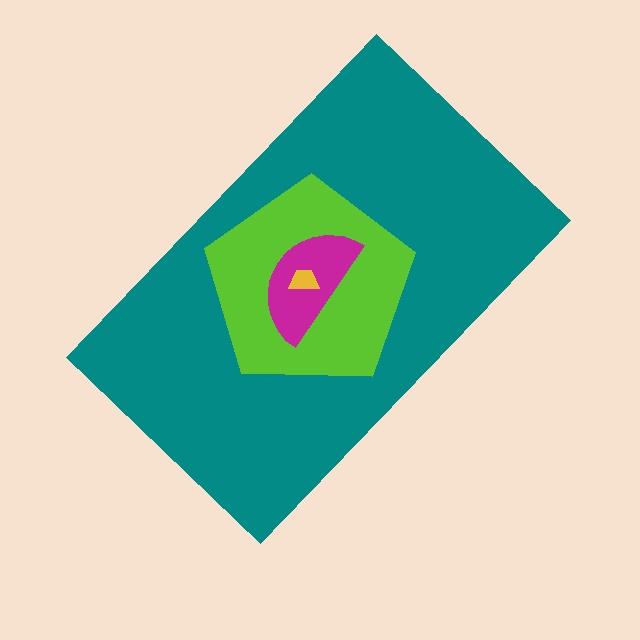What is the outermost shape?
The teal rectangle.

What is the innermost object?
The yellow trapezoid.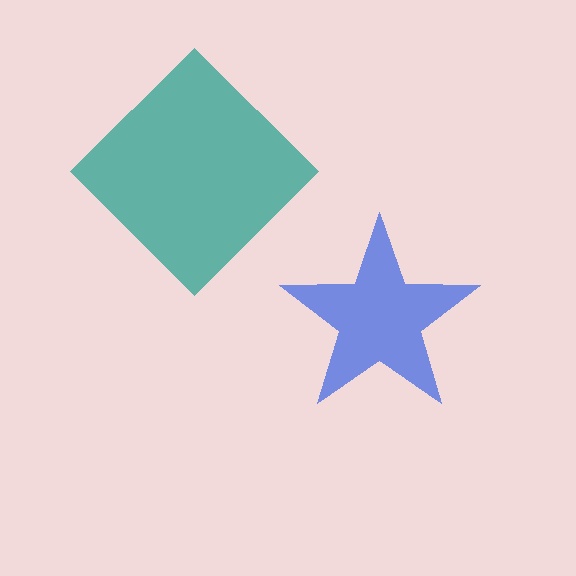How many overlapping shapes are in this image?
There are 2 overlapping shapes in the image.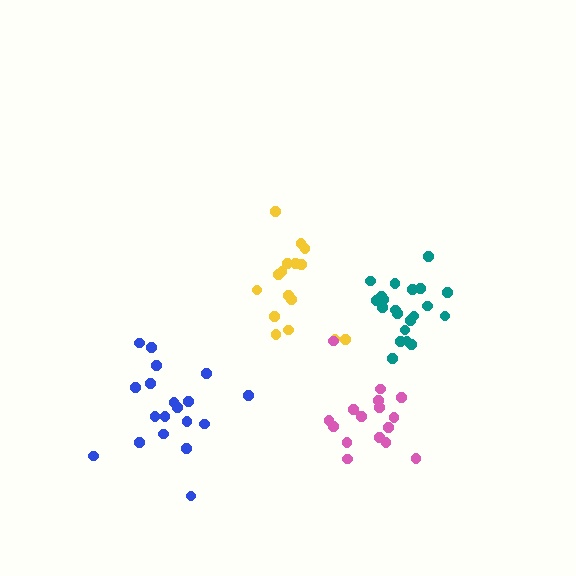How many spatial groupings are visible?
There are 4 spatial groupings.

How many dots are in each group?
Group 1: 21 dots, Group 2: 16 dots, Group 3: 19 dots, Group 4: 16 dots (72 total).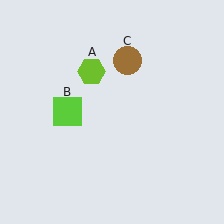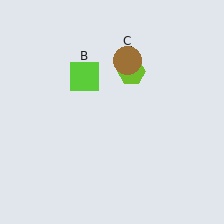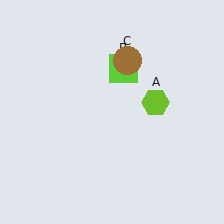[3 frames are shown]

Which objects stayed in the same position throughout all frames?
Brown circle (object C) remained stationary.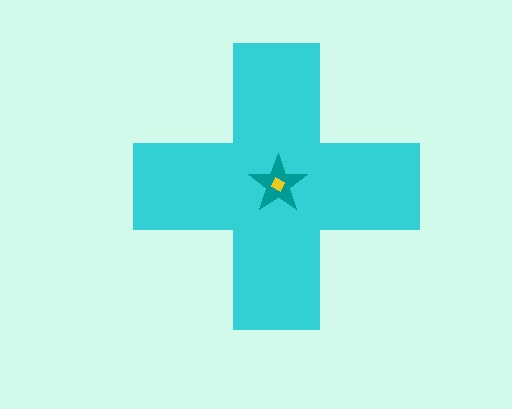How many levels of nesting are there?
3.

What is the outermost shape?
The cyan cross.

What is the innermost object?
The yellow diamond.